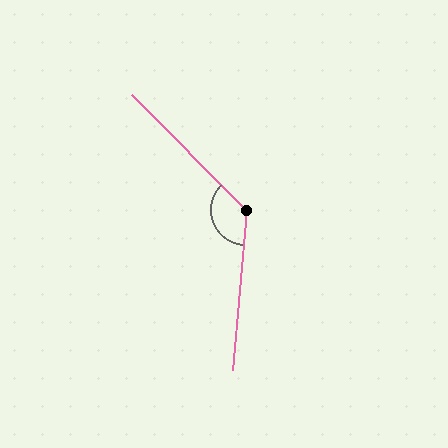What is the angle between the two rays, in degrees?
Approximately 131 degrees.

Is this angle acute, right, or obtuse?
It is obtuse.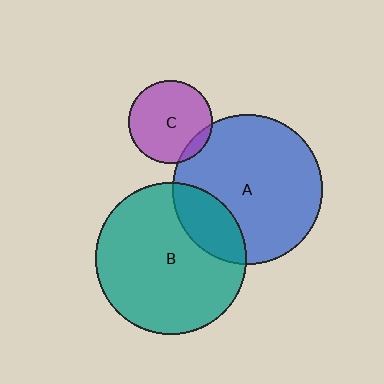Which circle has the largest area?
Circle B (teal).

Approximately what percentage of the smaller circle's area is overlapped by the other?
Approximately 10%.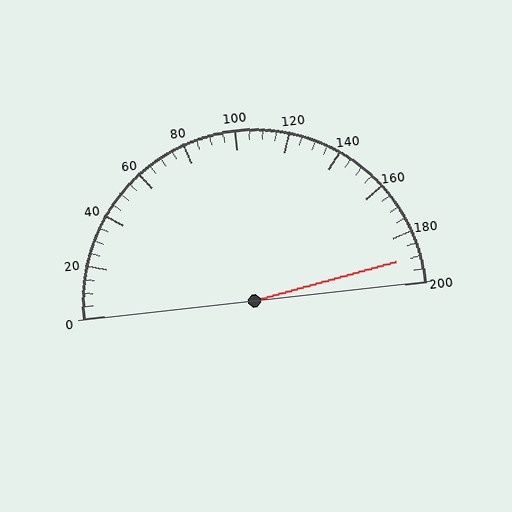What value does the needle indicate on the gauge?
The needle indicates approximately 190.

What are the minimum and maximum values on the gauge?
The gauge ranges from 0 to 200.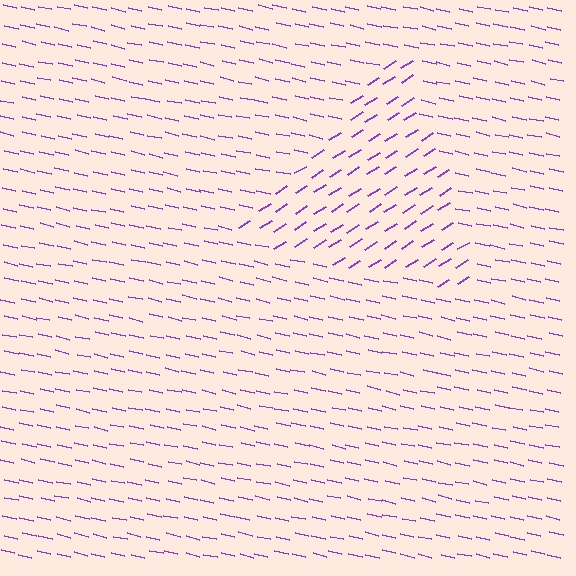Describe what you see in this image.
The image is filled with small purple line segments. A triangle region in the image has lines oriented differently from the surrounding lines, creating a visible texture boundary.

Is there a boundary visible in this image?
Yes, there is a texture boundary formed by a change in line orientation.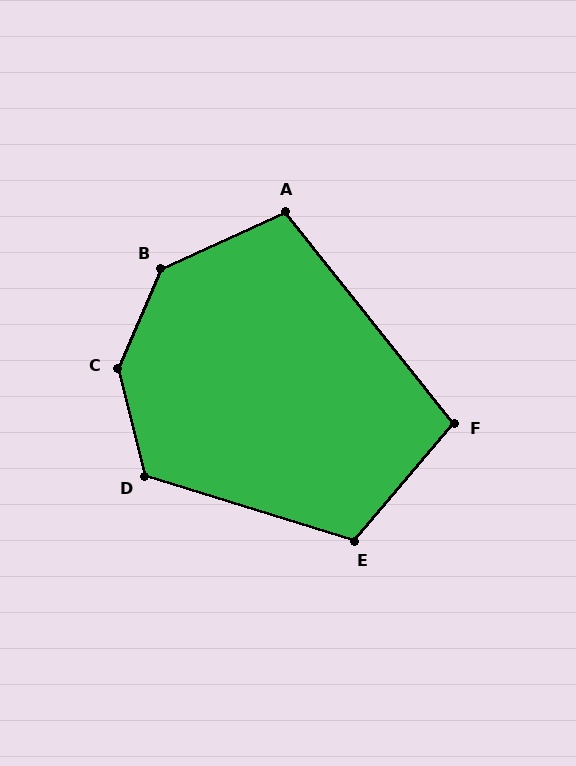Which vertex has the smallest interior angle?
F, at approximately 101 degrees.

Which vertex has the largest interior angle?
C, at approximately 143 degrees.